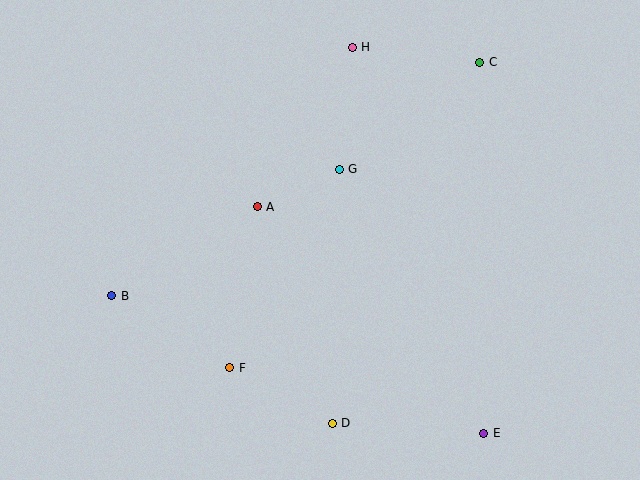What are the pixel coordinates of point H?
Point H is at (352, 47).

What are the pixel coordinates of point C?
Point C is at (480, 62).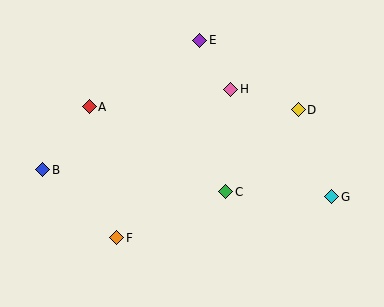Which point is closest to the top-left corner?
Point A is closest to the top-left corner.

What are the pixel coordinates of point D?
Point D is at (298, 110).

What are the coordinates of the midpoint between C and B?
The midpoint between C and B is at (134, 181).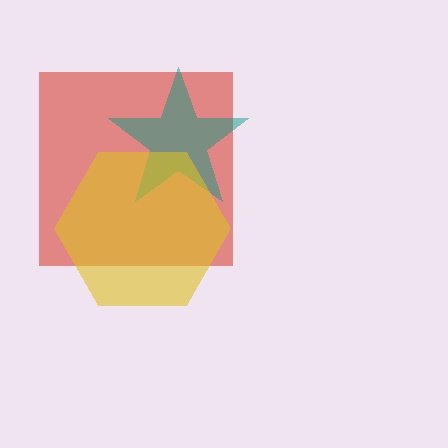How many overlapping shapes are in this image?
There are 3 overlapping shapes in the image.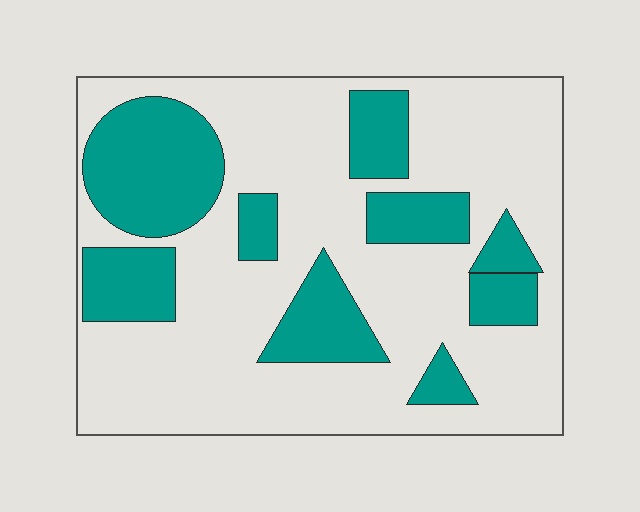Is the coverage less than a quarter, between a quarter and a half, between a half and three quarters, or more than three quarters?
Between a quarter and a half.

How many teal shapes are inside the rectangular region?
9.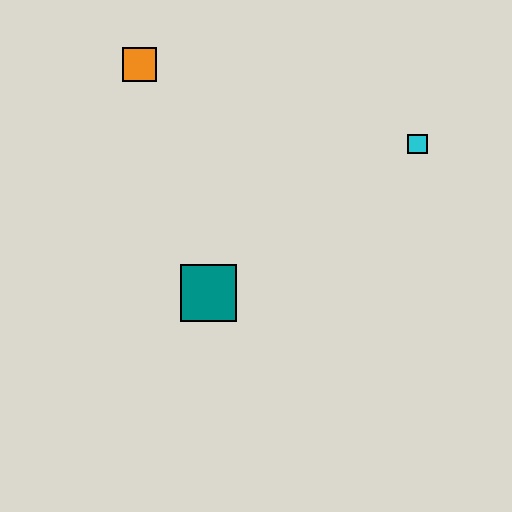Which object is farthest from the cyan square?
The orange square is farthest from the cyan square.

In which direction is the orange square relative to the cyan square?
The orange square is to the left of the cyan square.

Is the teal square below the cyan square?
Yes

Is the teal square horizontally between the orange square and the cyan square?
Yes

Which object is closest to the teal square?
The orange square is closest to the teal square.